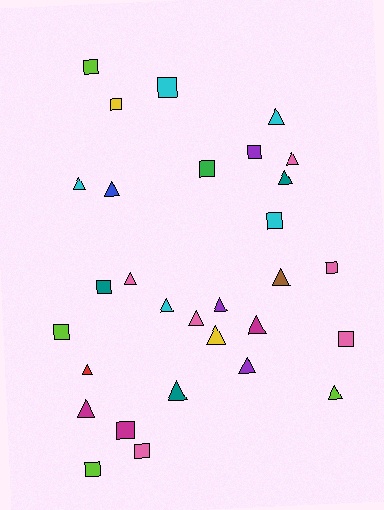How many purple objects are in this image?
There are 3 purple objects.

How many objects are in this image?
There are 30 objects.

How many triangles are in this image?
There are 17 triangles.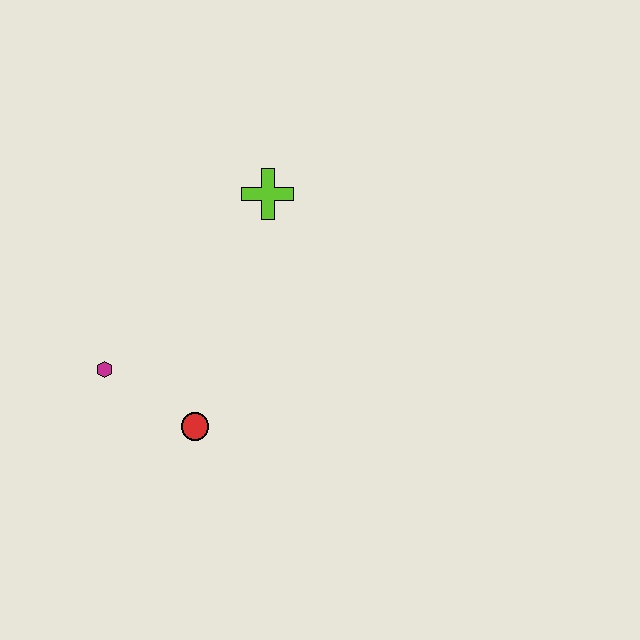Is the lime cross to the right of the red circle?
Yes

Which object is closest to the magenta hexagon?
The red circle is closest to the magenta hexagon.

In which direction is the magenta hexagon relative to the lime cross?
The magenta hexagon is below the lime cross.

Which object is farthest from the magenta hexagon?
The lime cross is farthest from the magenta hexagon.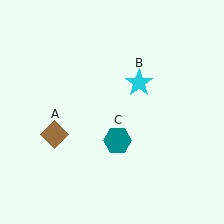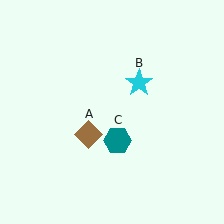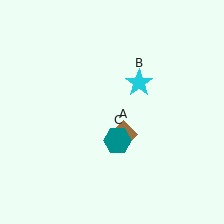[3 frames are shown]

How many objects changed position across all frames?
1 object changed position: brown diamond (object A).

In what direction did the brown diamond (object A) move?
The brown diamond (object A) moved right.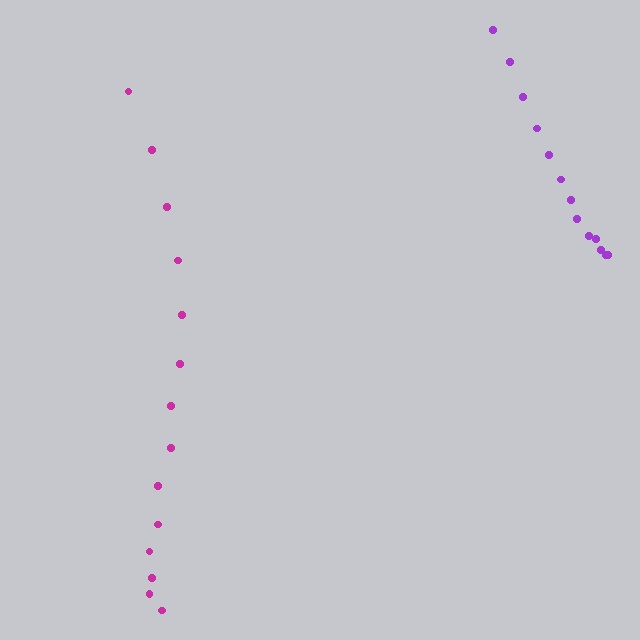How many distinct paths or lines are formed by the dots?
There are 2 distinct paths.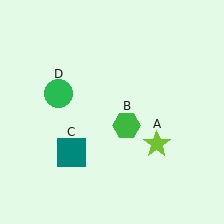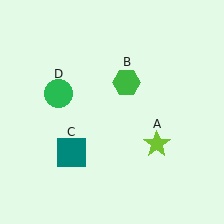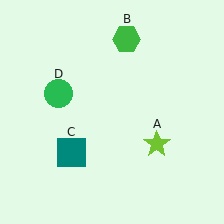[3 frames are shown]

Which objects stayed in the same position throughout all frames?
Lime star (object A) and teal square (object C) and green circle (object D) remained stationary.